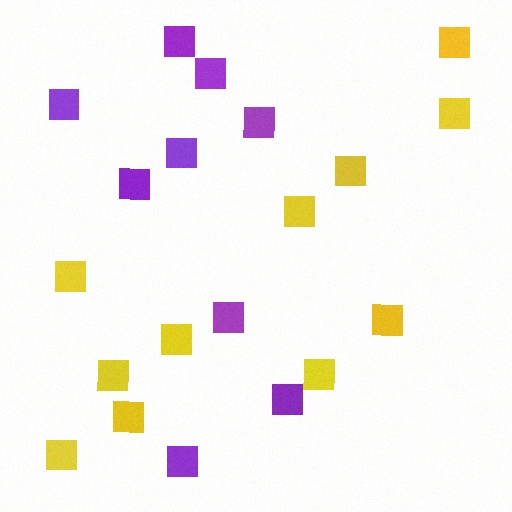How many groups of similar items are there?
There are 2 groups: one group of yellow squares (11) and one group of purple squares (9).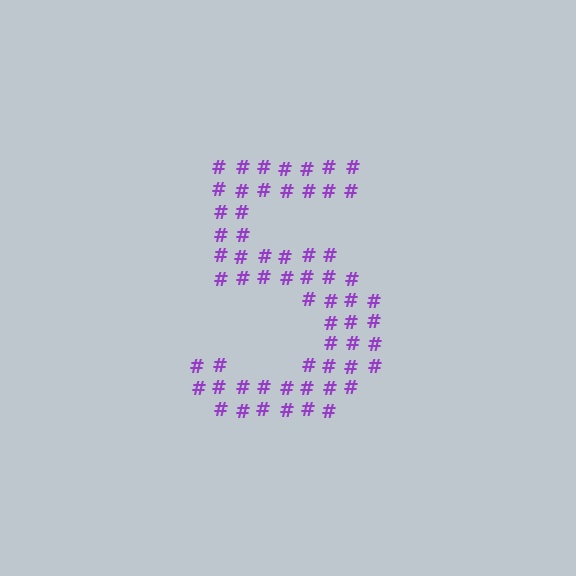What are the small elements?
The small elements are hash symbols.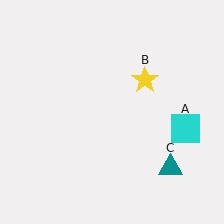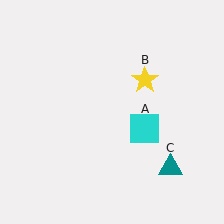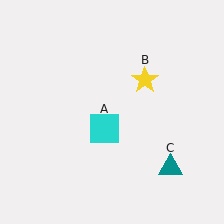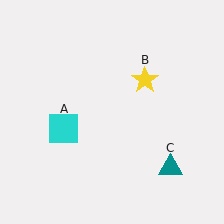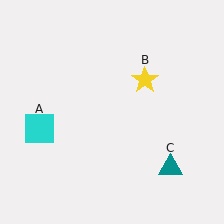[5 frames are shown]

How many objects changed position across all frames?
1 object changed position: cyan square (object A).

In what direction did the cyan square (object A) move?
The cyan square (object A) moved left.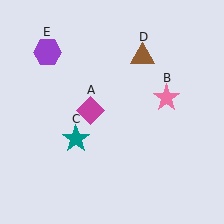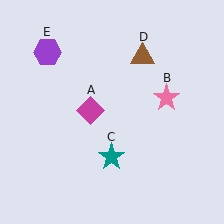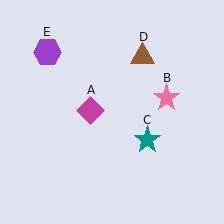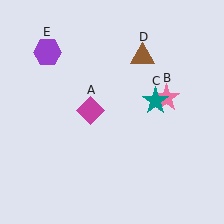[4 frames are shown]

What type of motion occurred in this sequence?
The teal star (object C) rotated counterclockwise around the center of the scene.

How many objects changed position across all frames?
1 object changed position: teal star (object C).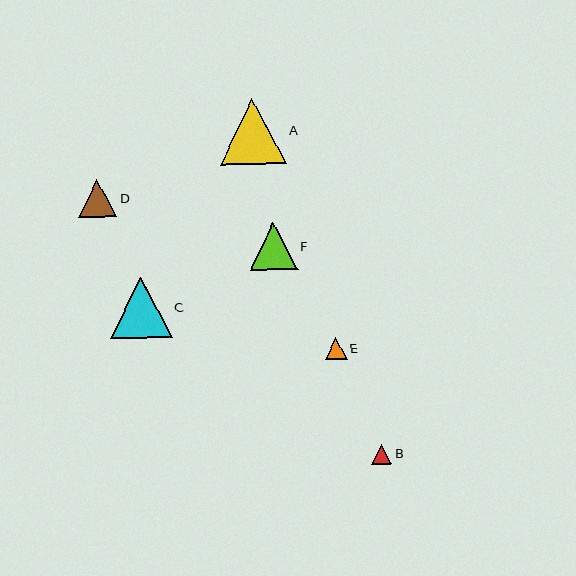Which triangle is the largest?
Triangle A is the largest with a size of approximately 66 pixels.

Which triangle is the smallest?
Triangle B is the smallest with a size of approximately 20 pixels.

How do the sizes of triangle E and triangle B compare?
Triangle E and triangle B are approximately the same size.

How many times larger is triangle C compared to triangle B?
Triangle C is approximately 3.1 times the size of triangle B.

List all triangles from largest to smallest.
From largest to smallest: A, C, F, D, E, B.